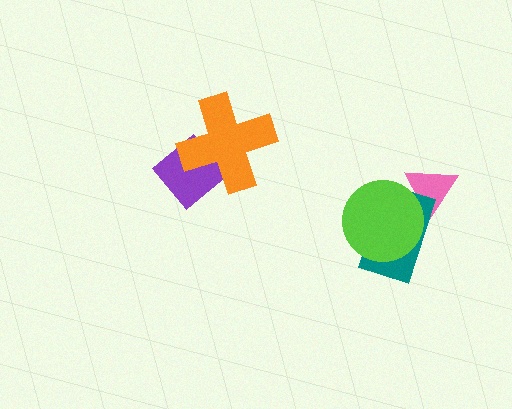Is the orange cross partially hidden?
No, no other shape covers it.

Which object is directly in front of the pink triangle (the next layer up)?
The teal rectangle is directly in front of the pink triangle.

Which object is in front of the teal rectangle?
The lime circle is in front of the teal rectangle.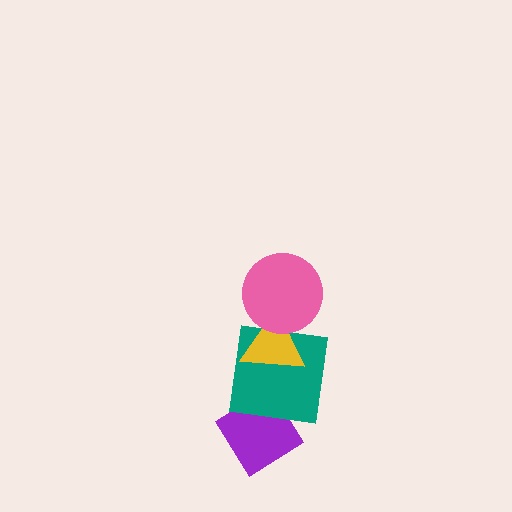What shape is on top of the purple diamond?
The teal square is on top of the purple diamond.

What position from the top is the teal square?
The teal square is 3rd from the top.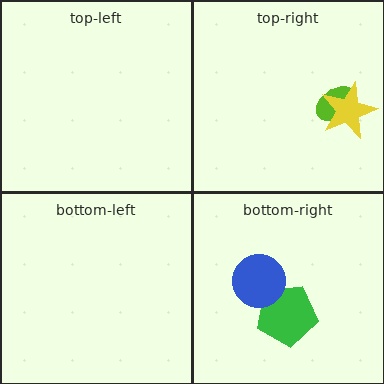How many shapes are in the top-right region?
2.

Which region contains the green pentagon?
The bottom-right region.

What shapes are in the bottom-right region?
The green pentagon, the blue circle.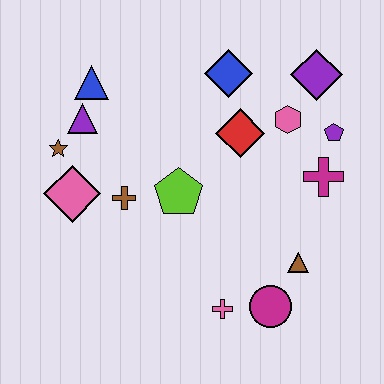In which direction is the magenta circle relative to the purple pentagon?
The magenta circle is below the purple pentagon.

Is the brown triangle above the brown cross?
No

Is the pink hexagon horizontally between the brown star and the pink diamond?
No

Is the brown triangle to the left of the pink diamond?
No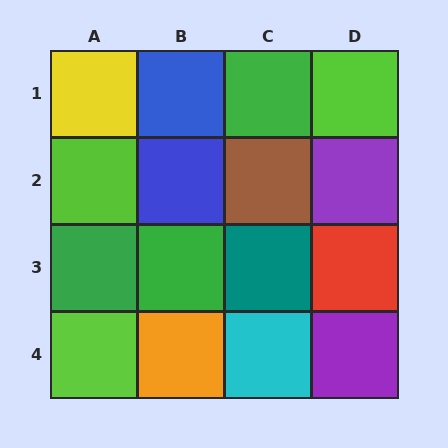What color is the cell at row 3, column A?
Green.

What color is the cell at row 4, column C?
Cyan.